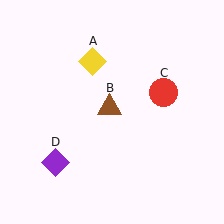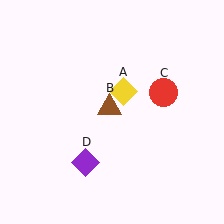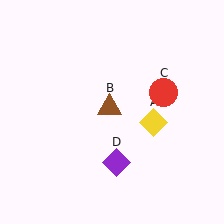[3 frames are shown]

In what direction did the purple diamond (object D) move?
The purple diamond (object D) moved right.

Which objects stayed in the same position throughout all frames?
Brown triangle (object B) and red circle (object C) remained stationary.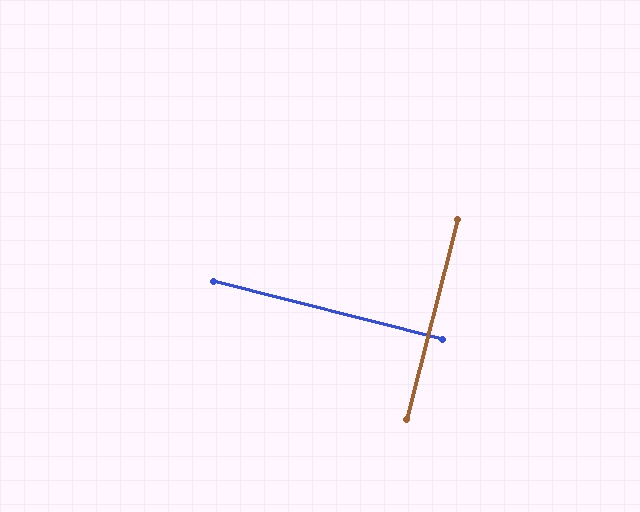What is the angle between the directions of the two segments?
Approximately 90 degrees.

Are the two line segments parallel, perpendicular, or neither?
Perpendicular — they meet at approximately 90°.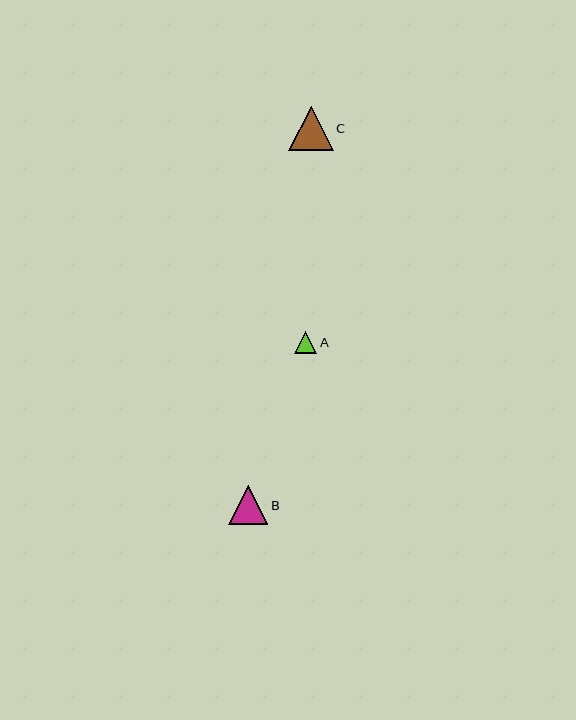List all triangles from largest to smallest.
From largest to smallest: C, B, A.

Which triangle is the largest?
Triangle C is the largest with a size of approximately 45 pixels.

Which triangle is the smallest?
Triangle A is the smallest with a size of approximately 23 pixels.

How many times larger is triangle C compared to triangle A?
Triangle C is approximately 2.0 times the size of triangle A.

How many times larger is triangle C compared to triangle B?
Triangle C is approximately 1.1 times the size of triangle B.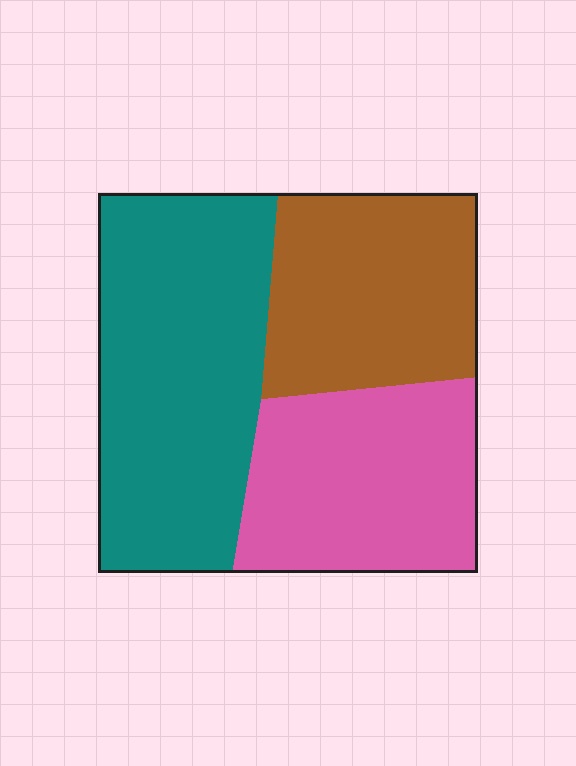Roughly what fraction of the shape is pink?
Pink covers roughly 30% of the shape.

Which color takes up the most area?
Teal, at roughly 40%.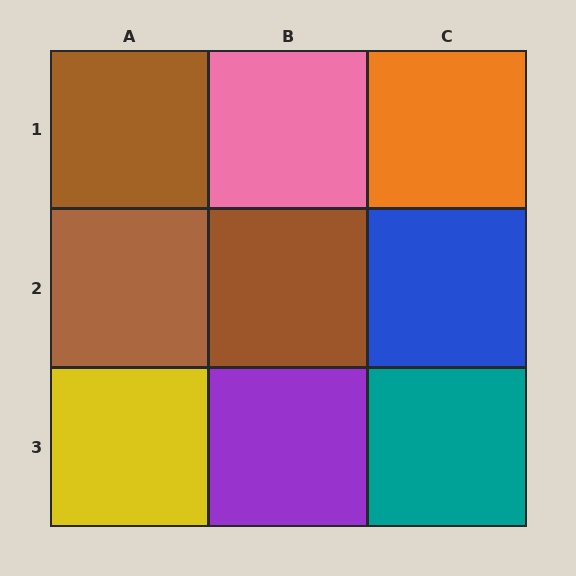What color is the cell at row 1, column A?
Brown.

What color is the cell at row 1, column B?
Pink.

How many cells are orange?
1 cell is orange.